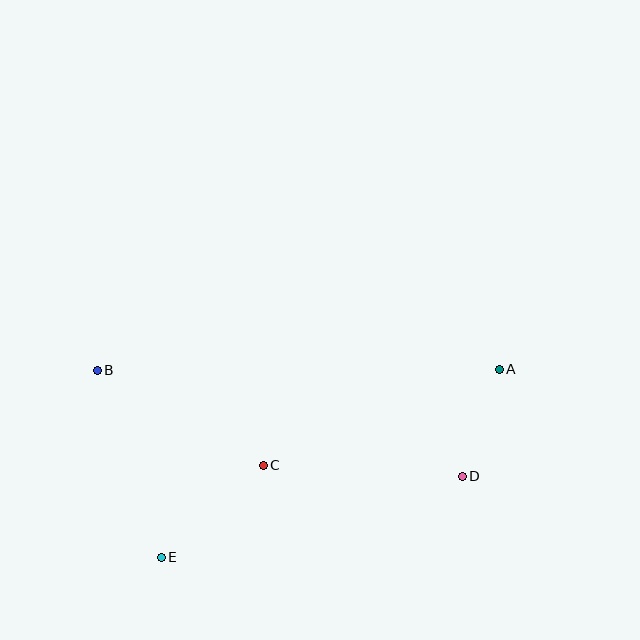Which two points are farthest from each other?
Points A and B are farthest from each other.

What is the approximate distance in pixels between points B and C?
The distance between B and C is approximately 191 pixels.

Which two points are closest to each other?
Points A and D are closest to each other.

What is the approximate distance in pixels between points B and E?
The distance between B and E is approximately 198 pixels.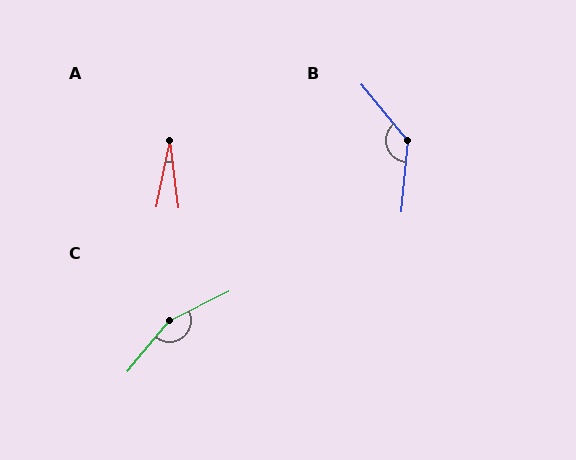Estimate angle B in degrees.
Approximately 136 degrees.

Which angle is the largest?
C, at approximately 156 degrees.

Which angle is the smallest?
A, at approximately 19 degrees.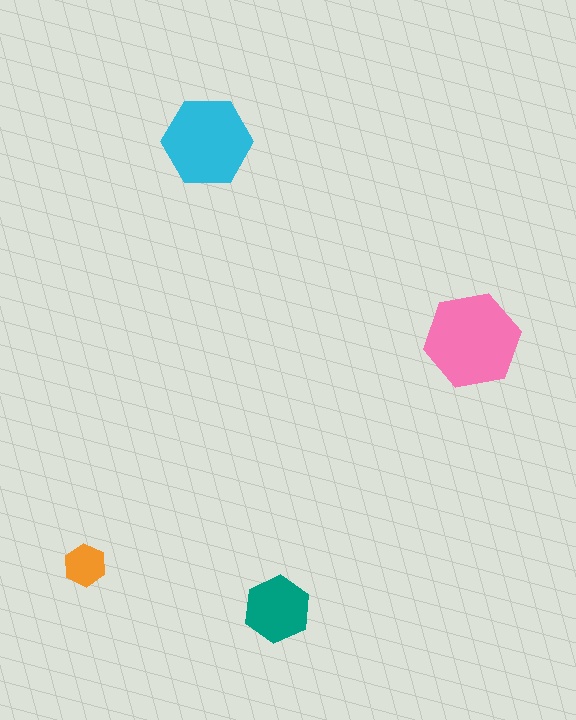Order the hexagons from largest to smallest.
the pink one, the cyan one, the teal one, the orange one.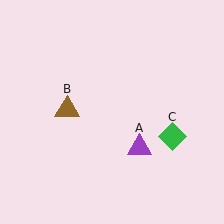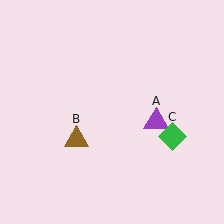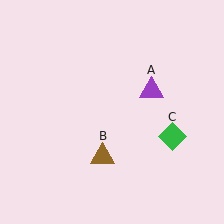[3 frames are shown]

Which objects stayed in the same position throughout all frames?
Green diamond (object C) remained stationary.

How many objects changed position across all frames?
2 objects changed position: purple triangle (object A), brown triangle (object B).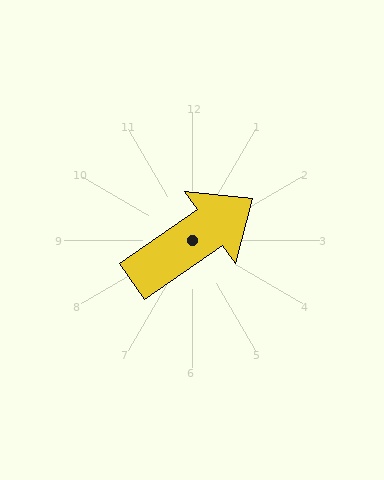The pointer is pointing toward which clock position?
Roughly 2 o'clock.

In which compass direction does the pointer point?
Northeast.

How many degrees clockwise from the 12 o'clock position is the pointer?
Approximately 55 degrees.